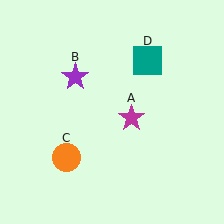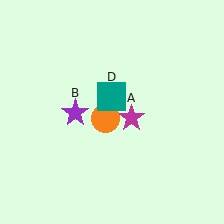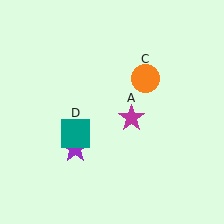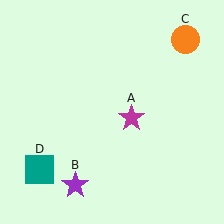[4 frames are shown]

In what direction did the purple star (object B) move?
The purple star (object B) moved down.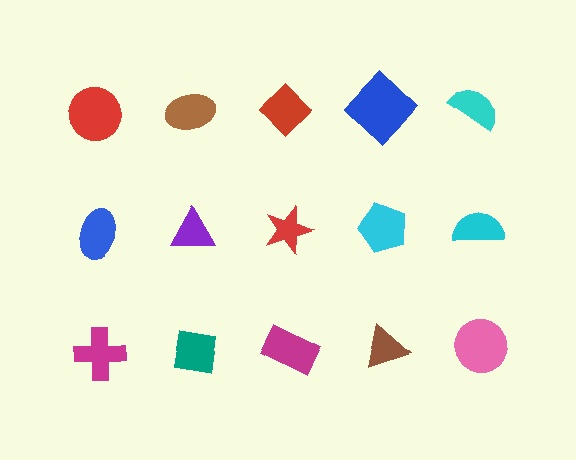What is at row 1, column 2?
A brown ellipse.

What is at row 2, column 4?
A cyan pentagon.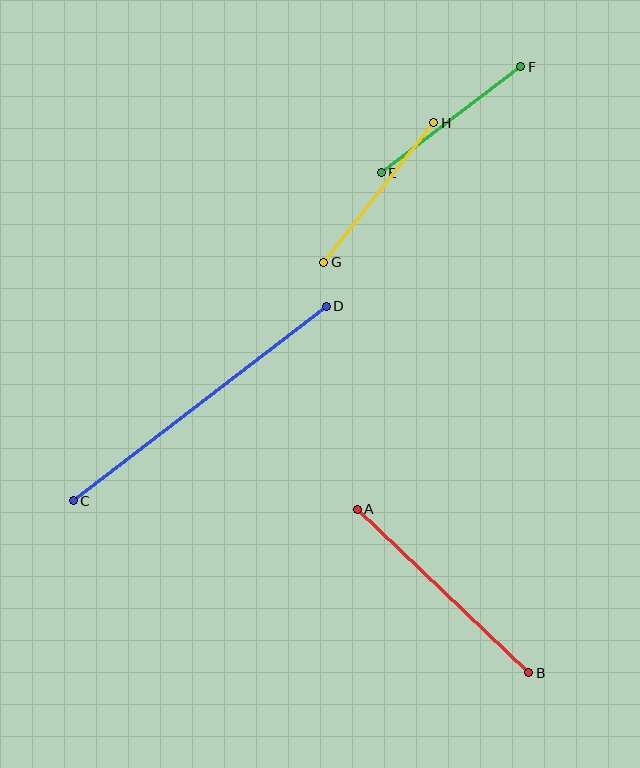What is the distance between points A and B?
The distance is approximately 237 pixels.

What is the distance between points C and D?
The distance is approximately 319 pixels.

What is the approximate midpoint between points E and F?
The midpoint is at approximately (451, 120) pixels.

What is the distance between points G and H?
The distance is approximately 178 pixels.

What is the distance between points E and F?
The distance is approximately 175 pixels.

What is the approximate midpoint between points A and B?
The midpoint is at approximately (443, 591) pixels.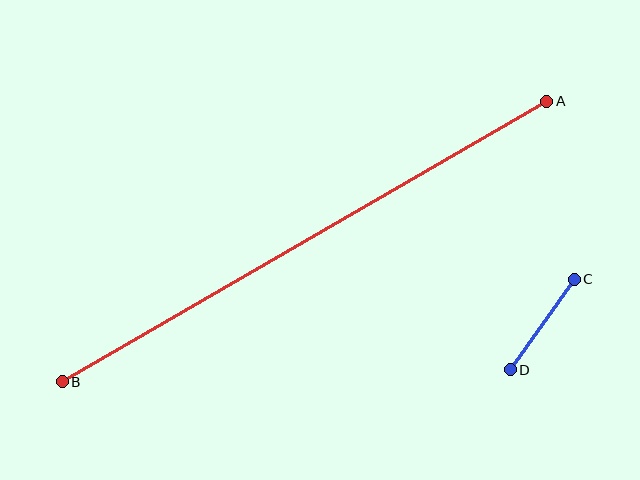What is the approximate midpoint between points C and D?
The midpoint is at approximately (542, 324) pixels.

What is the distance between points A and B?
The distance is approximately 560 pixels.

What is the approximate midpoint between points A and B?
The midpoint is at approximately (304, 242) pixels.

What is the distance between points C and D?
The distance is approximately 111 pixels.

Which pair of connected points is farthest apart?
Points A and B are farthest apart.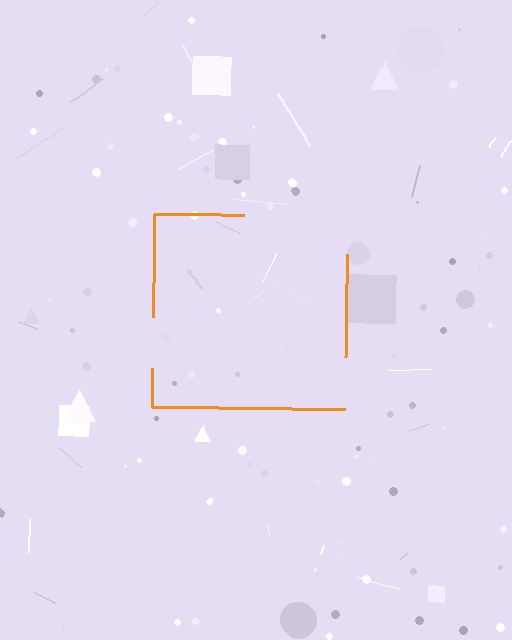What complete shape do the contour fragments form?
The contour fragments form a square.